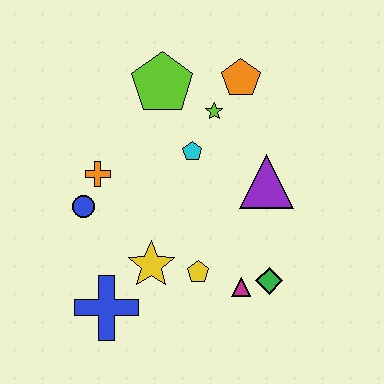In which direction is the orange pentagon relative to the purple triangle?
The orange pentagon is above the purple triangle.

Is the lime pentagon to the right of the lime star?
No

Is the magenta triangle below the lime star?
Yes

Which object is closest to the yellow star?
The yellow pentagon is closest to the yellow star.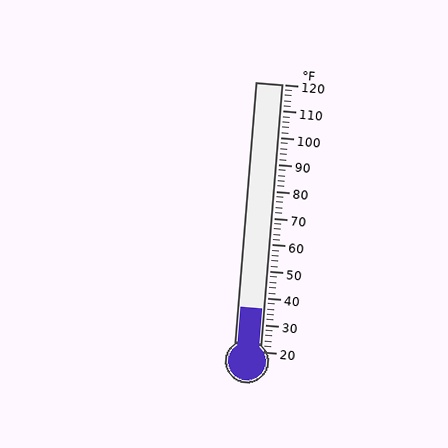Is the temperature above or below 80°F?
The temperature is below 80°F.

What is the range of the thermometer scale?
The thermometer scale ranges from 20°F to 120°F.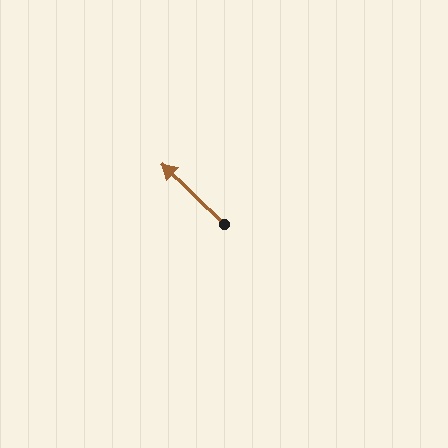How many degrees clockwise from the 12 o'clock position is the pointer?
Approximately 314 degrees.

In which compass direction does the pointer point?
Northwest.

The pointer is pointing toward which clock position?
Roughly 10 o'clock.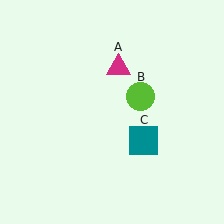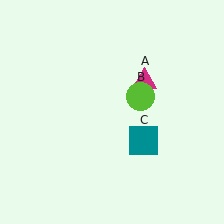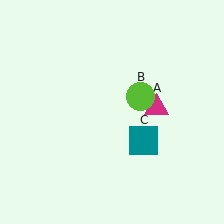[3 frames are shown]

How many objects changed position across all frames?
1 object changed position: magenta triangle (object A).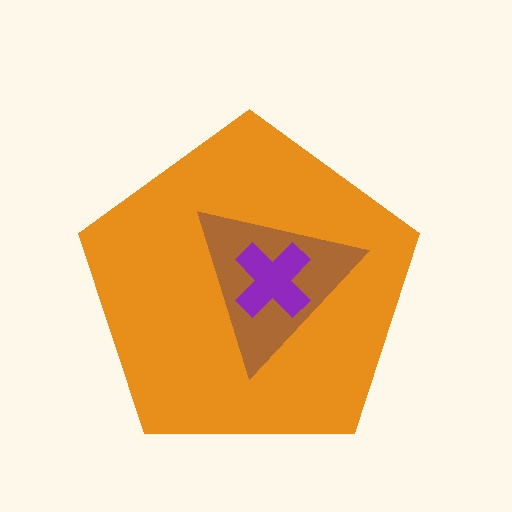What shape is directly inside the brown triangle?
The purple cross.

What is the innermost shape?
The purple cross.